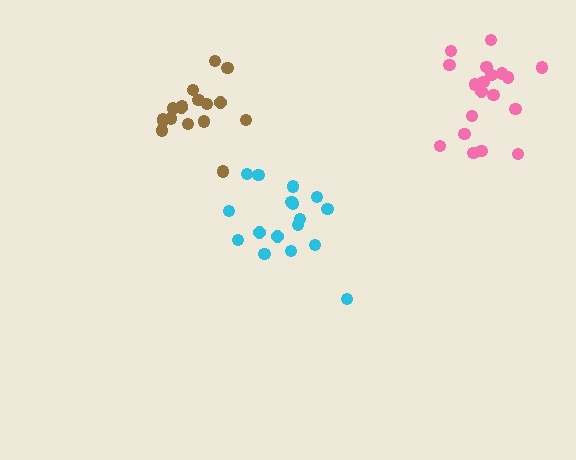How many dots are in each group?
Group 1: 17 dots, Group 2: 17 dots, Group 3: 19 dots (53 total).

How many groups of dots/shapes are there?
There are 3 groups.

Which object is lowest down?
The cyan cluster is bottommost.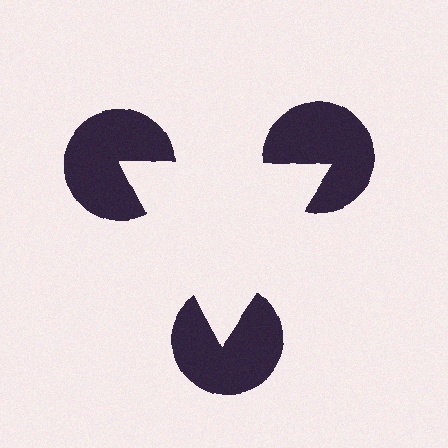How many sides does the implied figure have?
3 sides.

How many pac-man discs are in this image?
There are 3 — one at each vertex of the illusory triangle.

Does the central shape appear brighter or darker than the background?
It typically appears slightly brighter than the background, even though no actual brightness change is drawn.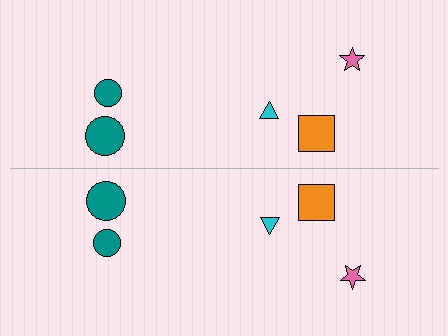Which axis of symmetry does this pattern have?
The pattern has a horizontal axis of symmetry running through the center of the image.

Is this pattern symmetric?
Yes, this pattern has bilateral (reflection) symmetry.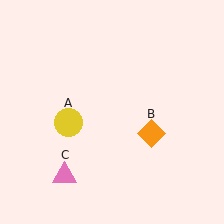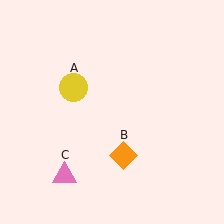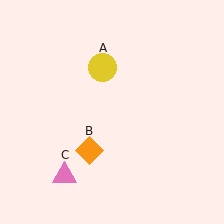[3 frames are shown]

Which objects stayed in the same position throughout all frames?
Pink triangle (object C) remained stationary.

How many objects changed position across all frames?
2 objects changed position: yellow circle (object A), orange diamond (object B).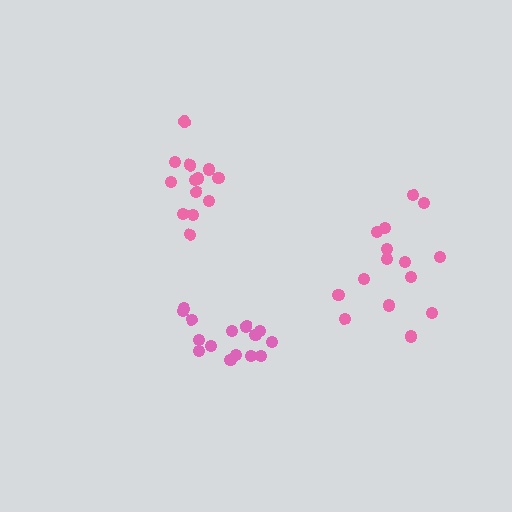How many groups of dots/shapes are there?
There are 3 groups.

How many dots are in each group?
Group 1: 13 dots, Group 2: 15 dots, Group 3: 15 dots (43 total).